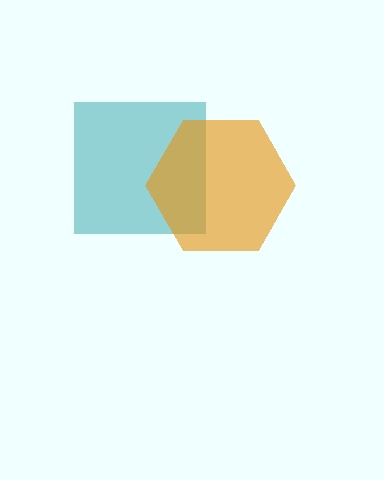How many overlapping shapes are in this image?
There are 2 overlapping shapes in the image.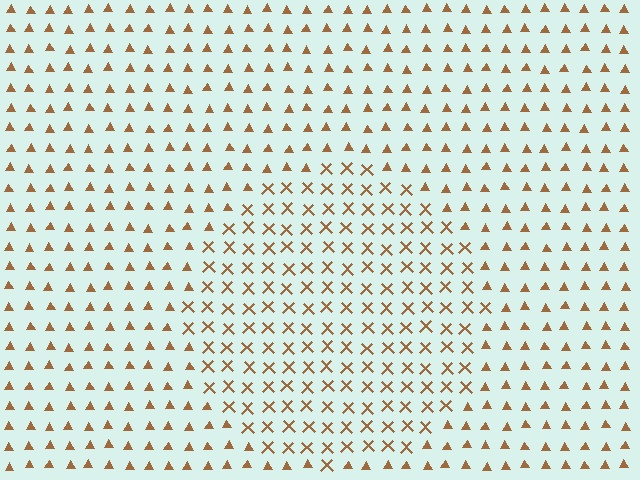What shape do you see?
I see a circle.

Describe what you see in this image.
The image is filled with small brown elements arranged in a uniform grid. A circle-shaped region contains X marks, while the surrounding area contains triangles. The boundary is defined purely by the change in element shape.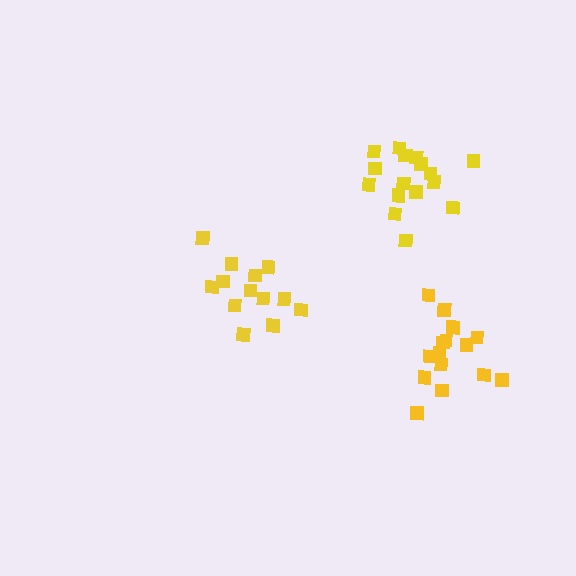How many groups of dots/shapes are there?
There are 3 groups.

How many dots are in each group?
Group 1: 13 dots, Group 2: 15 dots, Group 3: 16 dots (44 total).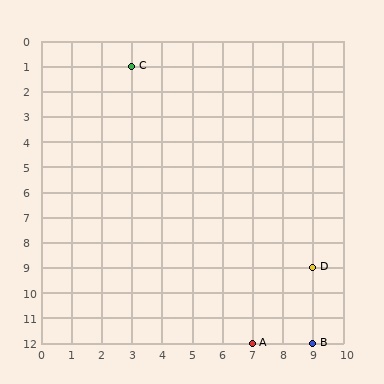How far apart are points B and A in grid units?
Points B and A are 2 columns apart.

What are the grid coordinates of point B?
Point B is at grid coordinates (9, 12).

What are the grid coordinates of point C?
Point C is at grid coordinates (3, 1).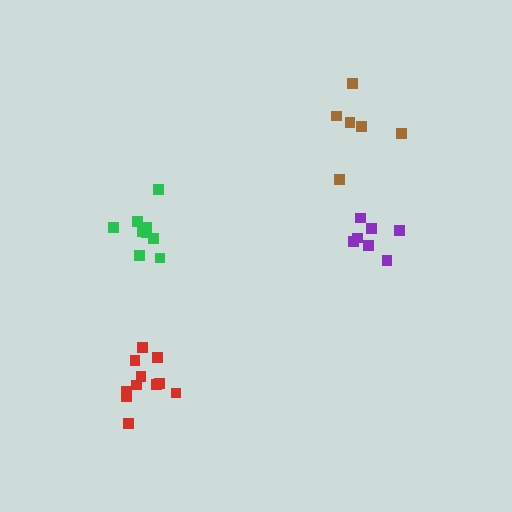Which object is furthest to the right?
The purple cluster is rightmost.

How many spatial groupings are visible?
There are 4 spatial groupings.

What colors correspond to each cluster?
The clusters are colored: purple, brown, green, red.